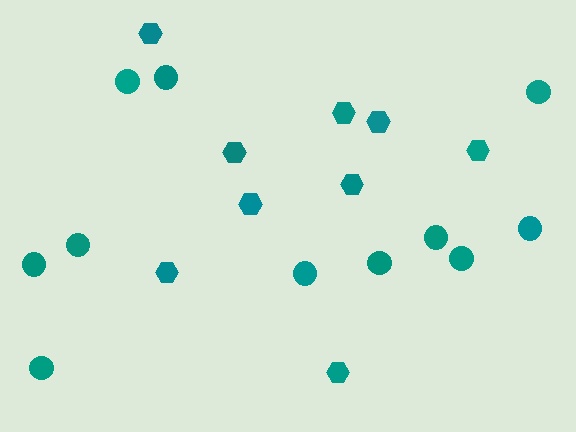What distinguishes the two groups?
There are 2 groups: one group of circles (11) and one group of hexagons (9).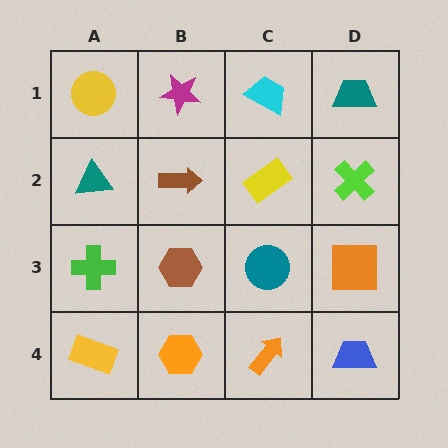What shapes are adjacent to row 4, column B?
A brown hexagon (row 3, column B), a yellow rectangle (row 4, column A), an orange arrow (row 4, column C).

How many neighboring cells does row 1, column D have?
2.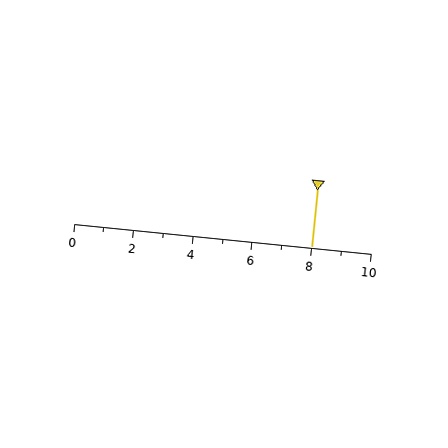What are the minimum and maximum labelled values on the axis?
The axis runs from 0 to 10.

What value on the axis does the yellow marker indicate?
The marker indicates approximately 8.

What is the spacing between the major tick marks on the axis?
The major ticks are spaced 2 apart.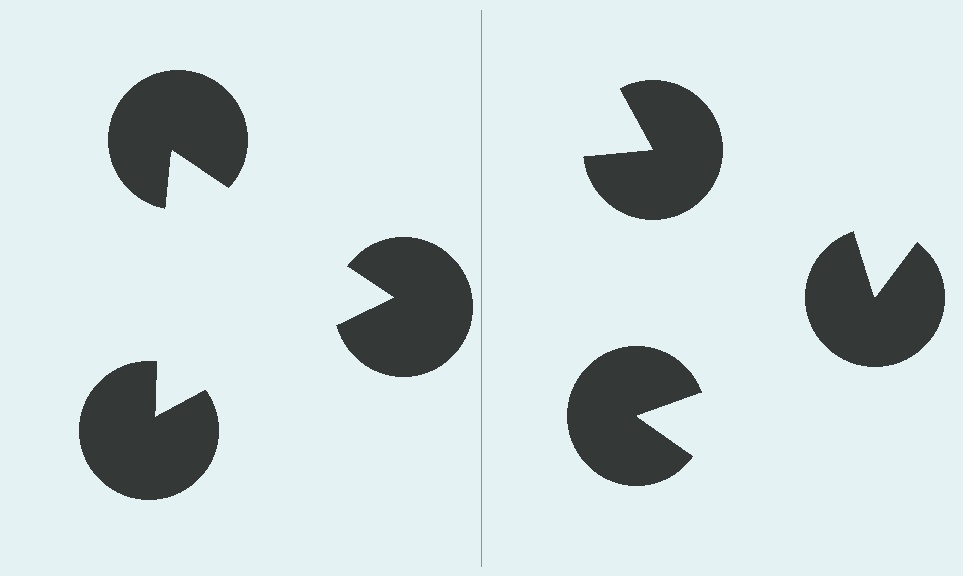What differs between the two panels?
The pac-man discs are positioned identically on both sides; only the wedge orientations differ. On the left they align to a triangle; on the right they are misaligned.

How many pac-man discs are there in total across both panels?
6 — 3 on each side.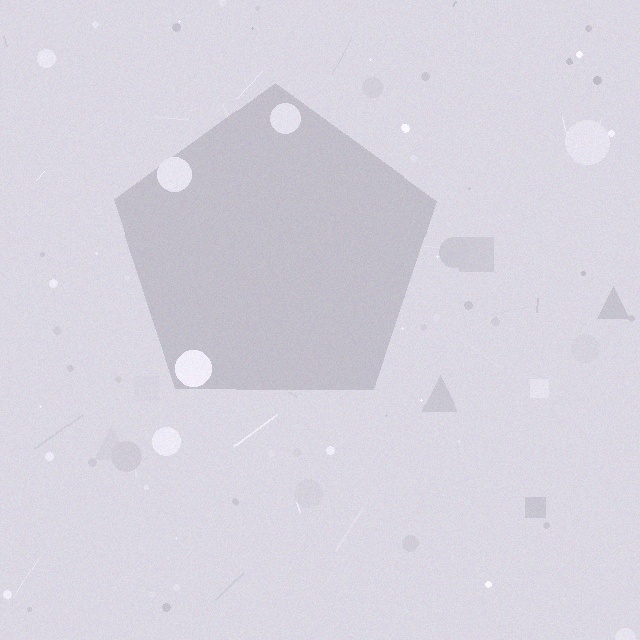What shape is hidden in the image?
A pentagon is hidden in the image.